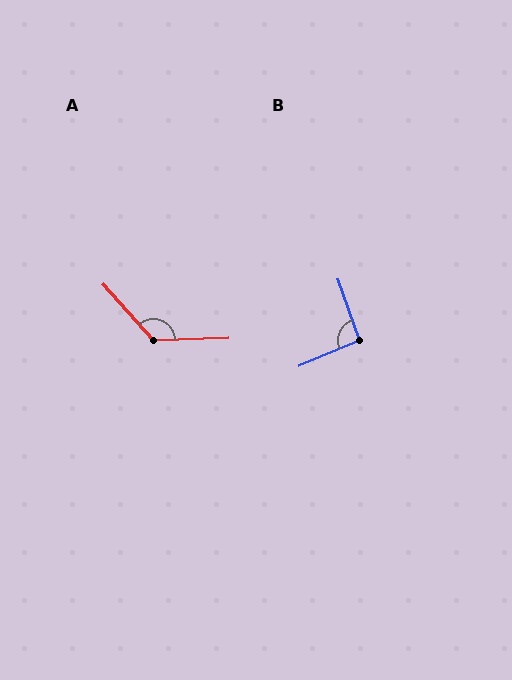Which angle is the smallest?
B, at approximately 93 degrees.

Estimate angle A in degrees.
Approximately 130 degrees.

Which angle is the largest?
A, at approximately 130 degrees.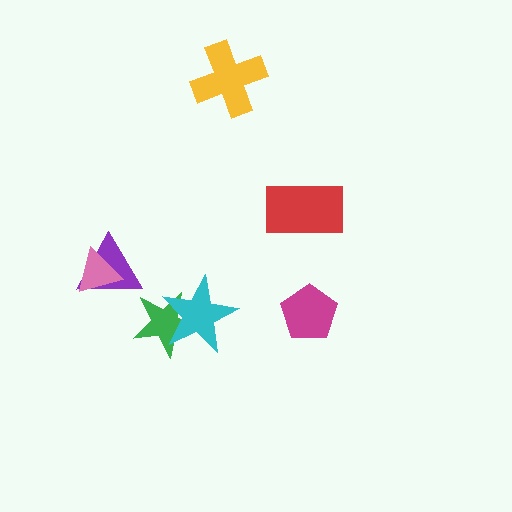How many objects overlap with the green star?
1 object overlaps with the green star.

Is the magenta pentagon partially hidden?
No, no other shape covers it.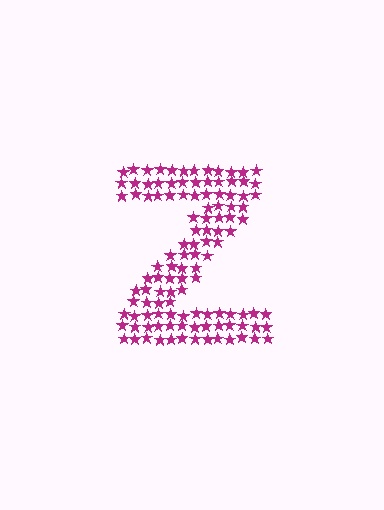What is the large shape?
The large shape is the letter Z.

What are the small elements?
The small elements are stars.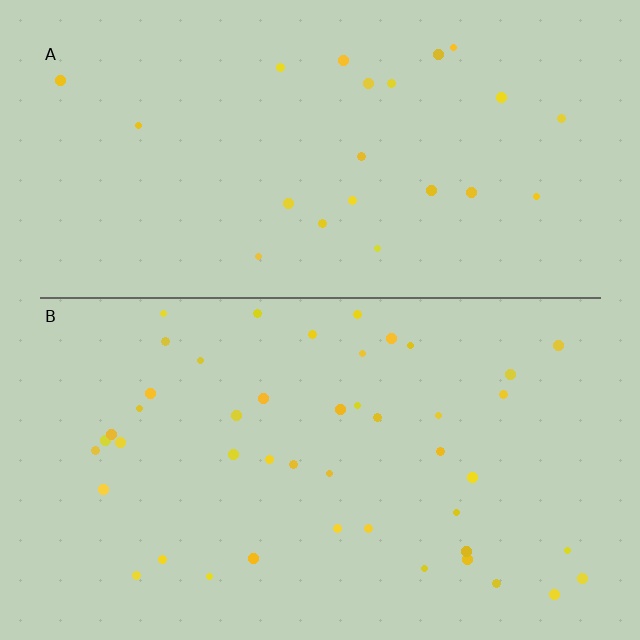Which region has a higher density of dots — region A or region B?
B (the bottom).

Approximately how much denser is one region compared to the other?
Approximately 2.0× — region B over region A.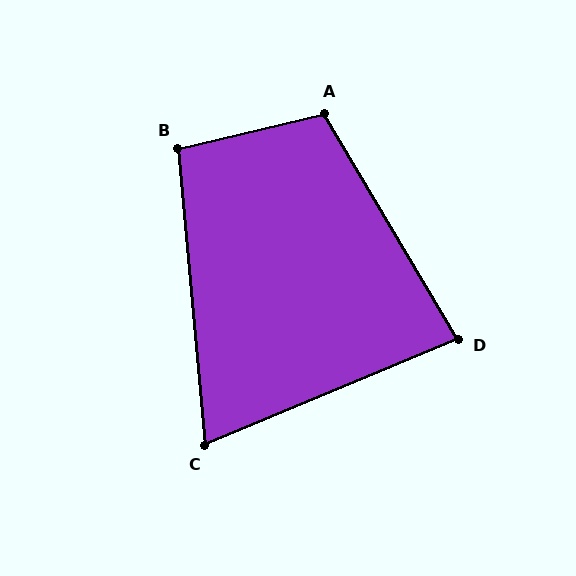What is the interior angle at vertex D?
Approximately 82 degrees (acute).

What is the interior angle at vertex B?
Approximately 98 degrees (obtuse).